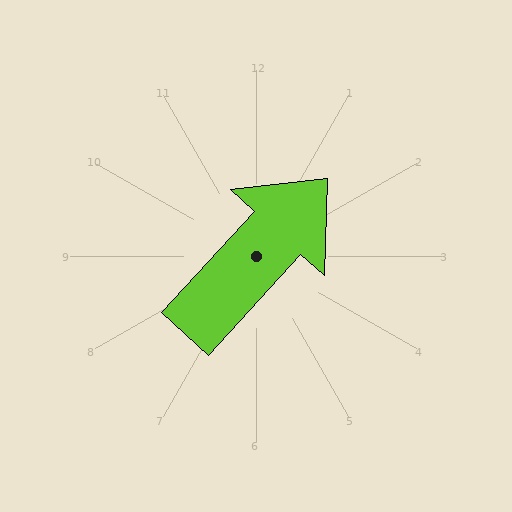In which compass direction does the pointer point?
Northeast.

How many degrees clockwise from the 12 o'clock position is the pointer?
Approximately 42 degrees.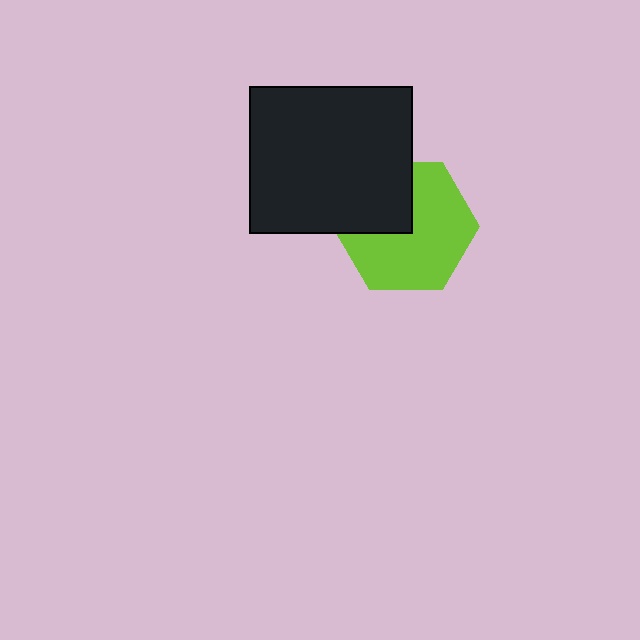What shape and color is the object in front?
The object in front is a black rectangle.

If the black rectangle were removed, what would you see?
You would see the complete lime hexagon.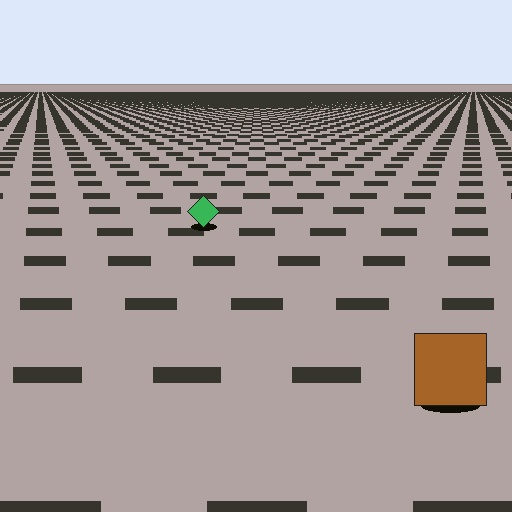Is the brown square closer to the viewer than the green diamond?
Yes. The brown square is closer — you can tell from the texture gradient: the ground texture is coarser near it.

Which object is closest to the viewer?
The brown square is closest. The texture marks near it are larger and more spread out.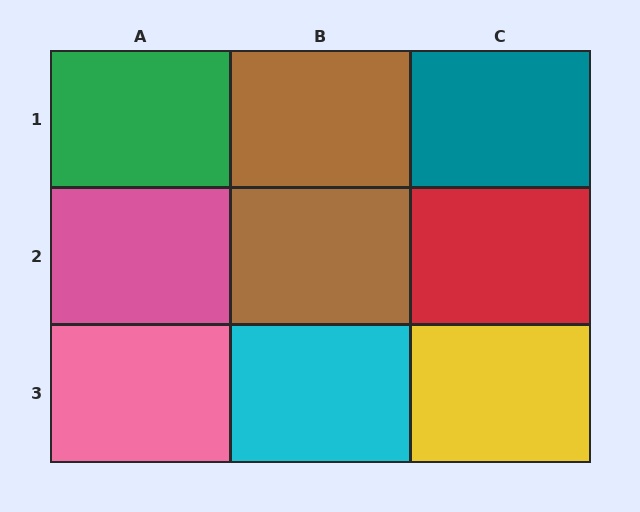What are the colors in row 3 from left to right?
Pink, cyan, yellow.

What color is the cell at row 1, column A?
Green.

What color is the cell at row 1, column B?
Brown.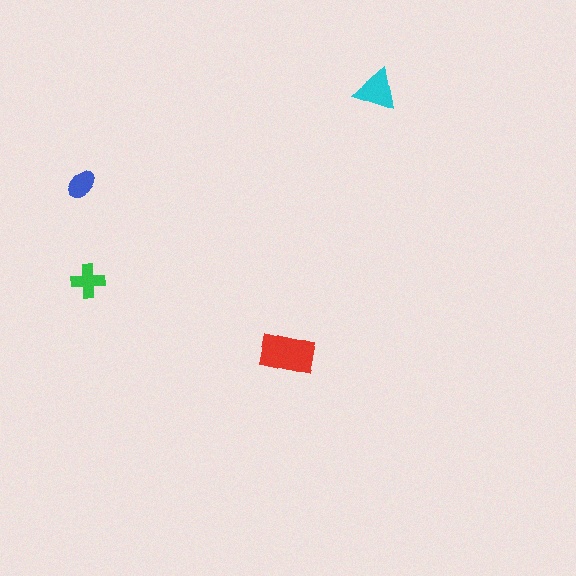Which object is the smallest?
The blue ellipse.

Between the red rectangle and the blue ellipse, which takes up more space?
The red rectangle.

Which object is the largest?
The red rectangle.